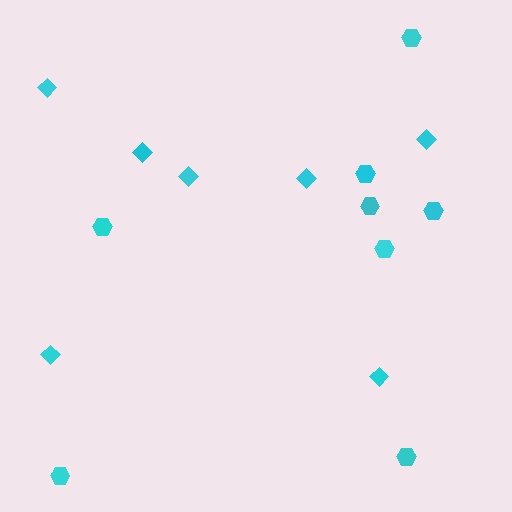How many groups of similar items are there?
There are 2 groups: one group of hexagons (8) and one group of diamonds (7).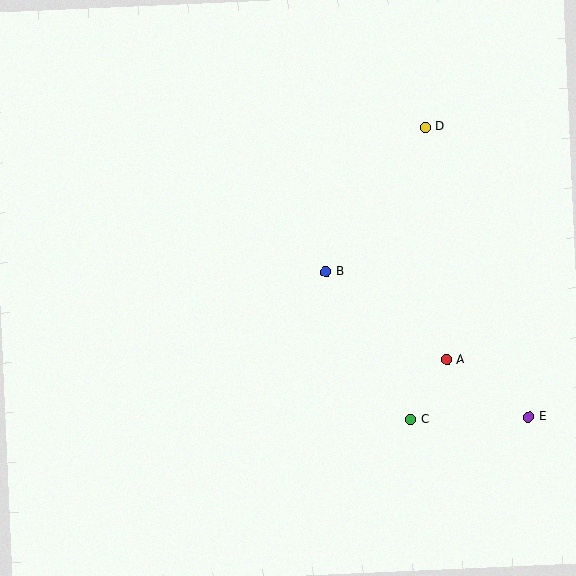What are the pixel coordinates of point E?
Point E is at (528, 417).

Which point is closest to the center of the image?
Point B at (326, 272) is closest to the center.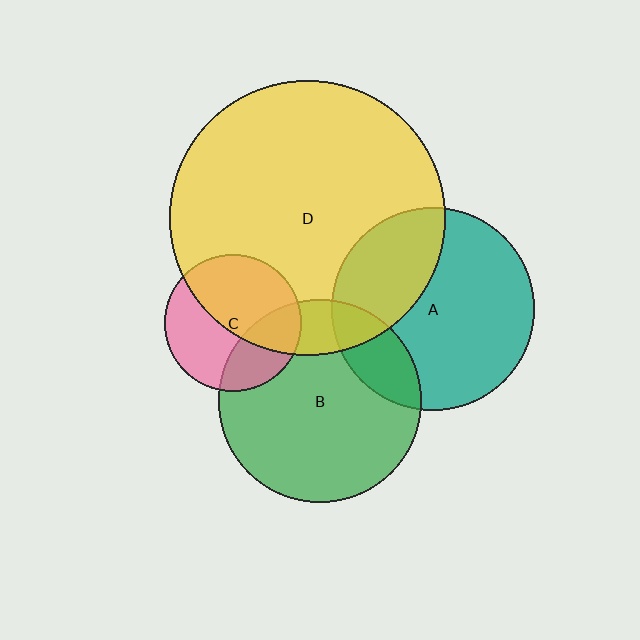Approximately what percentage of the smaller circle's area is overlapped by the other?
Approximately 15%.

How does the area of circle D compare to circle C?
Approximately 4.0 times.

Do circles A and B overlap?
Yes.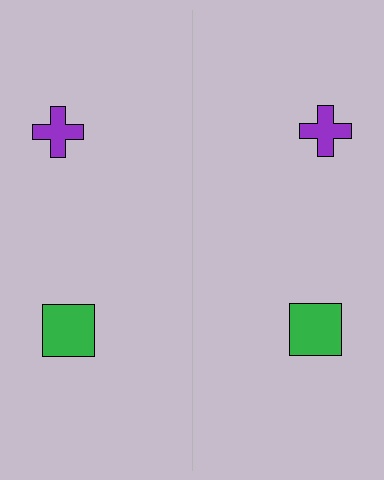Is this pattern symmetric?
Yes, this pattern has bilateral (reflection) symmetry.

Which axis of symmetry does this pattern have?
The pattern has a vertical axis of symmetry running through the center of the image.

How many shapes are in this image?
There are 4 shapes in this image.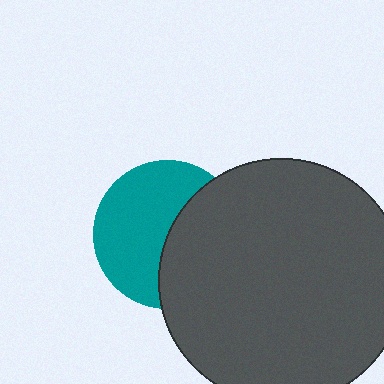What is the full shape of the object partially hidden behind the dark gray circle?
The partially hidden object is a teal circle.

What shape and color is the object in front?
The object in front is a dark gray circle.